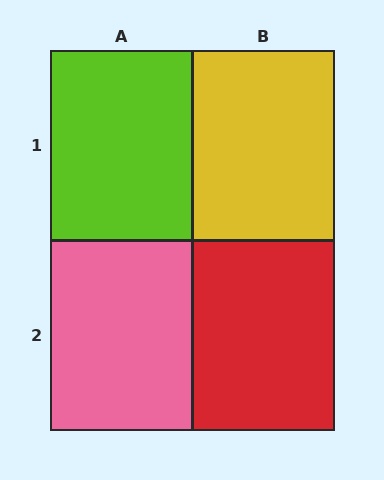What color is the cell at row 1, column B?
Yellow.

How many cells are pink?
1 cell is pink.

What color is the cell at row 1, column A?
Lime.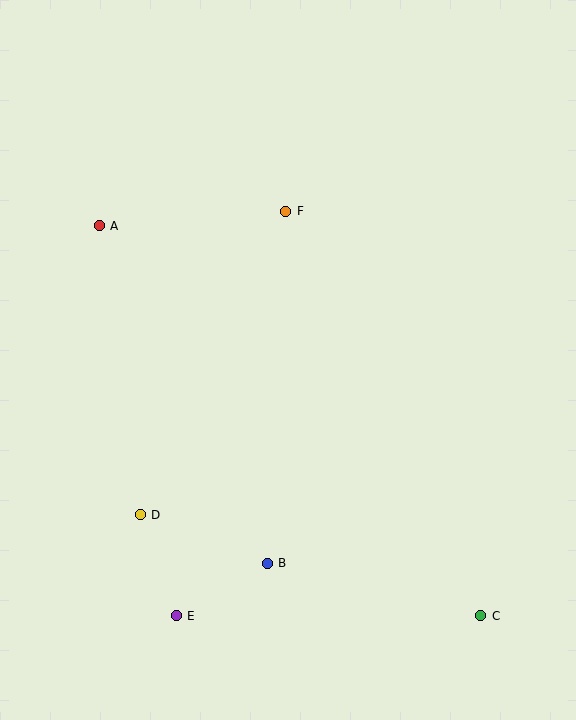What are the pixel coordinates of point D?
Point D is at (140, 515).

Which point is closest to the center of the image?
Point F at (286, 211) is closest to the center.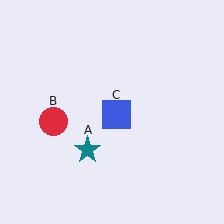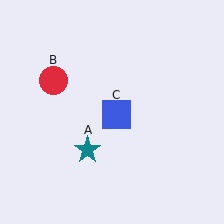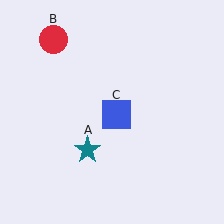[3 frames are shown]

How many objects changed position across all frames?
1 object changed position: red circle (object B).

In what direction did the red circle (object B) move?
The red circle (object B) moved up.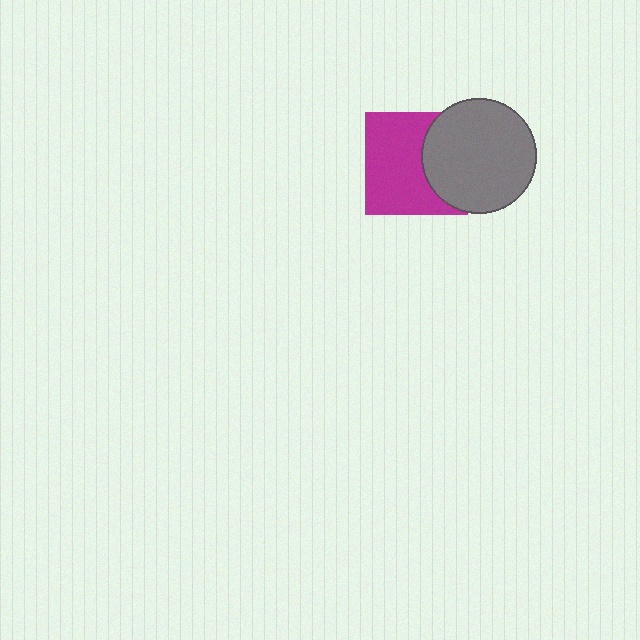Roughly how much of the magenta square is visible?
About half of it is visible (roughly 65%).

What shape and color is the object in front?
The object in front is a gray circle.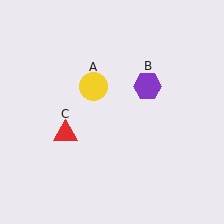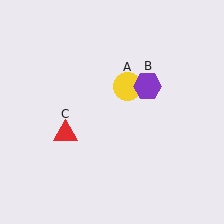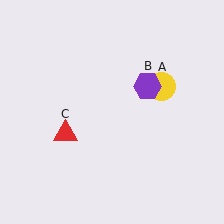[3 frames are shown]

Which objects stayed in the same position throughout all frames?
Purple hexagon (object B) and red triangle (object C) remained stationary.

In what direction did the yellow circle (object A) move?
The yellow circle (object A) moved right.